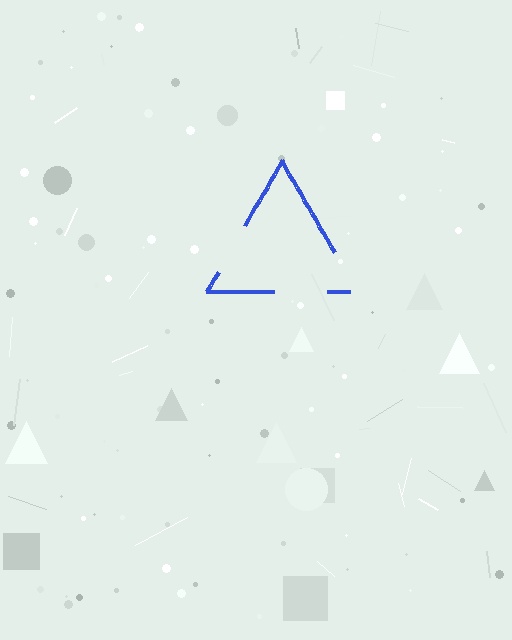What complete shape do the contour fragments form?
The contour fragments form a triangle.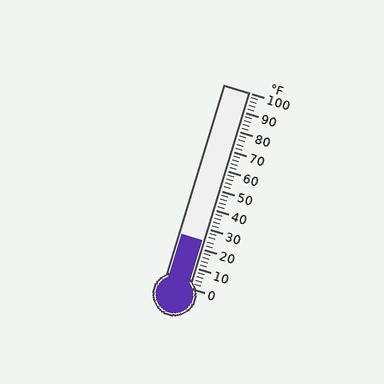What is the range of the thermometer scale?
The thermometer scale ranges from 0°F to 100°F.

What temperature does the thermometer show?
The thermometer shows approximately 24°F.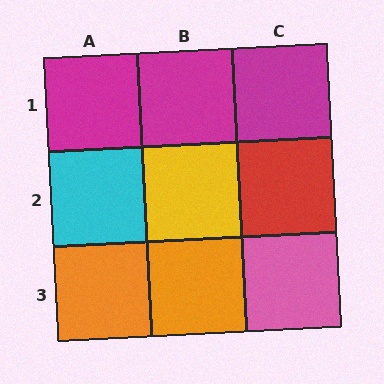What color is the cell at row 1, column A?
Magenta.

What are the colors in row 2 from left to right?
Cyan, yellow, red.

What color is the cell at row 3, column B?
Orange.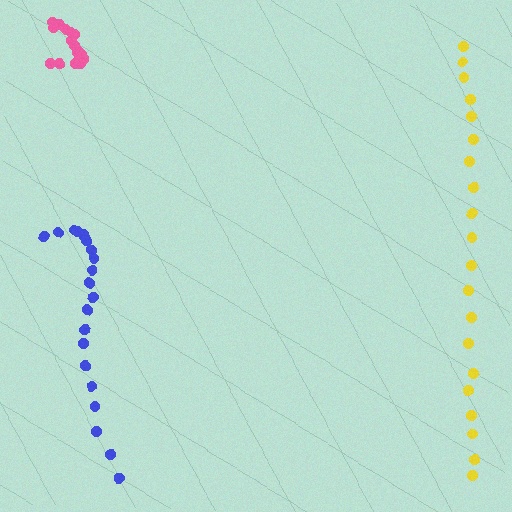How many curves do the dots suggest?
There are 3 distinct paths.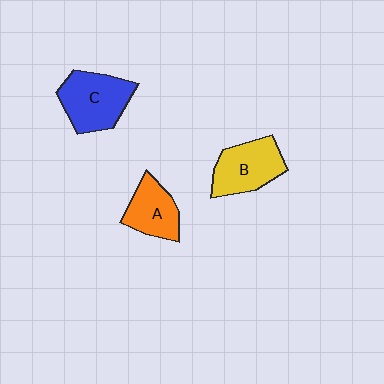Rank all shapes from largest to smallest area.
From largest to smallest: C (blue), B (yellow), A (orange).